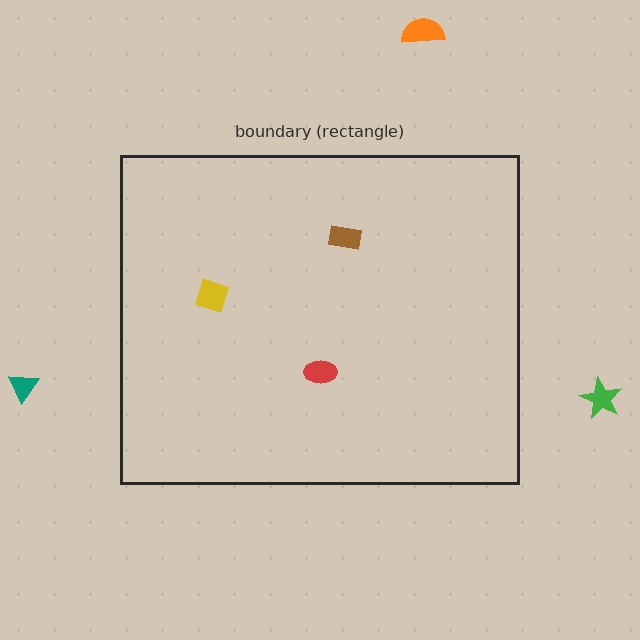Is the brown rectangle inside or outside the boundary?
Inside.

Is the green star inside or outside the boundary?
Outside.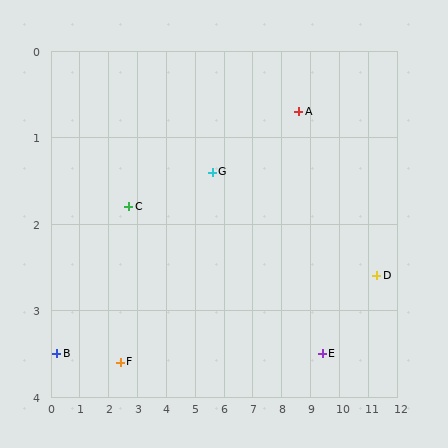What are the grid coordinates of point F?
Point F is at approximately (2.4, 3.6).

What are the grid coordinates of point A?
Point A is at approximately (8.6, 0.7).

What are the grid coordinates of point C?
Point C is at approximately (2.7, 1.8).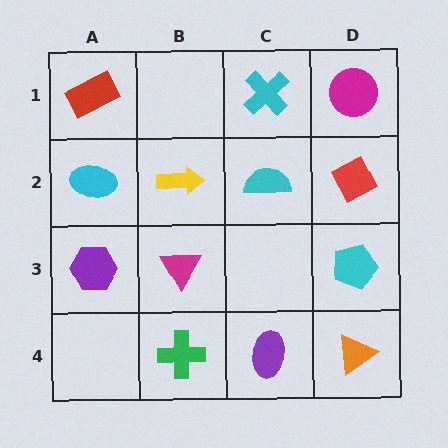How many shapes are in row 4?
3 shapes.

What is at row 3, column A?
A purple hexagon.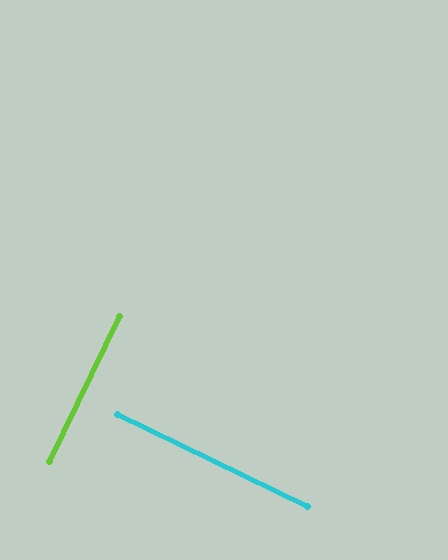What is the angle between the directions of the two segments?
Approximately 90 degrees.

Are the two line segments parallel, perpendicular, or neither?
Perpendicular — they meet at approximately 90°.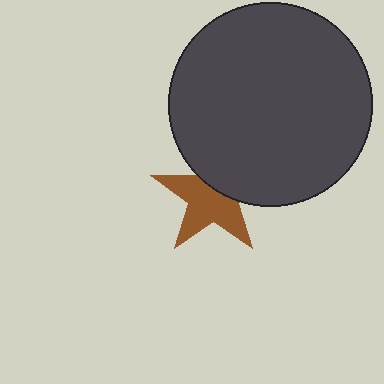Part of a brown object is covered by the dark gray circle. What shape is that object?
It is a star.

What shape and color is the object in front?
The object in front is a dark gray circle.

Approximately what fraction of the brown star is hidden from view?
Roughly 38% of the brown star is hidden behind the dark gray circle.